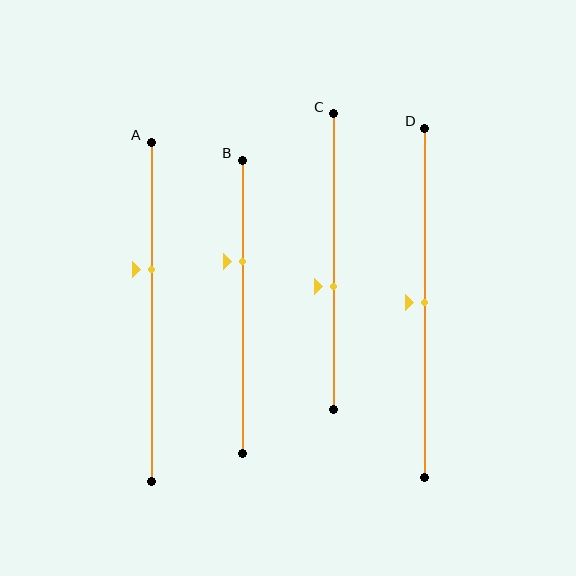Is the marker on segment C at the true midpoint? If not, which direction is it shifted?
No, the marker on segment C is shifted downward by about 8% of the segment length.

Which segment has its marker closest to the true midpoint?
Segment D has its marker closest to the true midpoint.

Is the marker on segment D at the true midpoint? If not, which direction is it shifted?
Yes, the marker on segment D is at the true midpoint.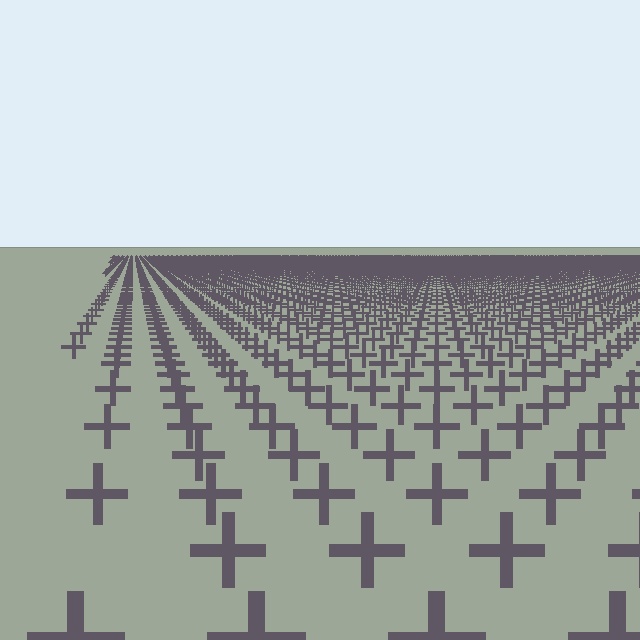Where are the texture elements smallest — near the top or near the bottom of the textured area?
Near the top.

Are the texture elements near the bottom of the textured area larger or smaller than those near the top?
Larger. Near the bottom, elements are closer to the viewer and appear at a bigger on-screen size.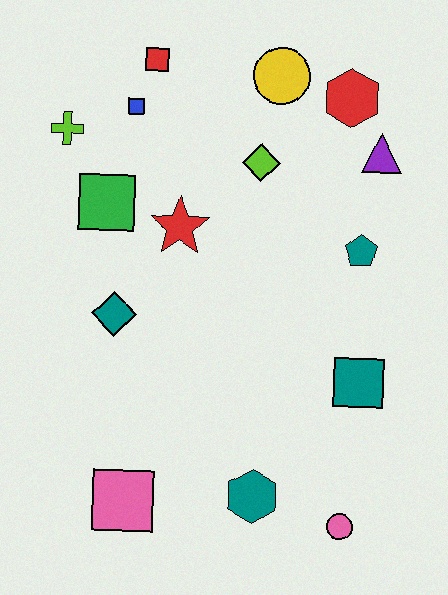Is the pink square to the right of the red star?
No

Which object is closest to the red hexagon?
The purple triangle is closest to the red hexagon.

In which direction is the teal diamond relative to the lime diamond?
The teal diamond is below the lime diamond.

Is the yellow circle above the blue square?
Yes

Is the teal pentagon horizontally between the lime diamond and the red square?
No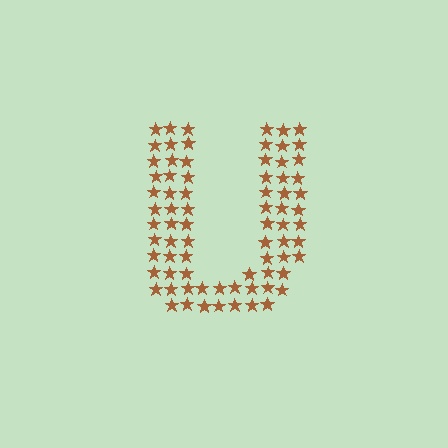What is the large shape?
The large shape is the letter U.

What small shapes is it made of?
It is made of small stars.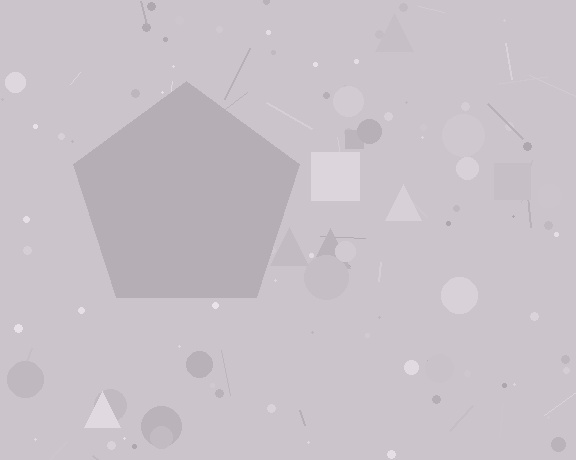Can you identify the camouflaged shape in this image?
The camouflaged shape is a pentagon.